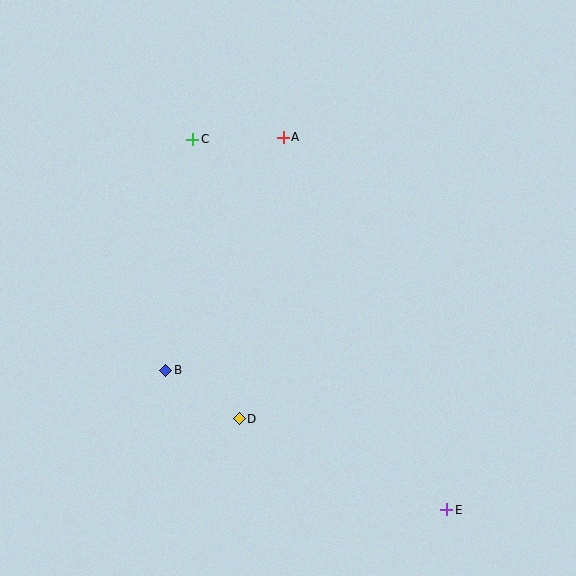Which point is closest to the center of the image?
Point D at (239, 419) is closest to the center.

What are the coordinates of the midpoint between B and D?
The midpoint between B and D is at (202, 394).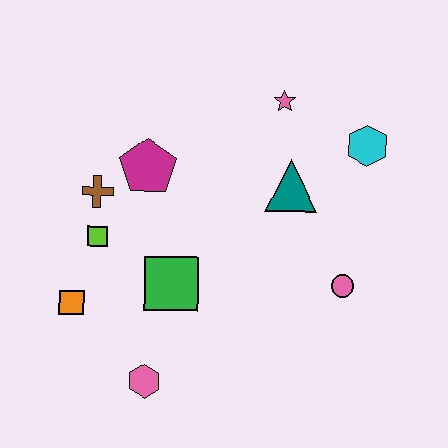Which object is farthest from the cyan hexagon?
The orange square is farthest from the cyan hexagon.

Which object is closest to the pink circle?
The teal triangle is closest to the pink circle.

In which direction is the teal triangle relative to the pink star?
The teal triangle is below the pink star.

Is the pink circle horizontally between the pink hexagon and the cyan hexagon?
Yes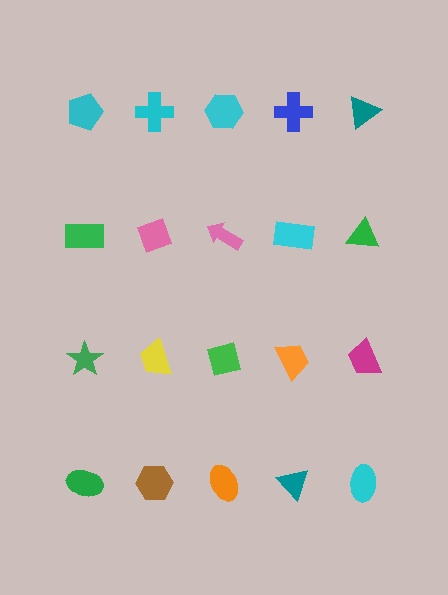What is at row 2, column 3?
A pink arrow.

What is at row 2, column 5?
A green triangle.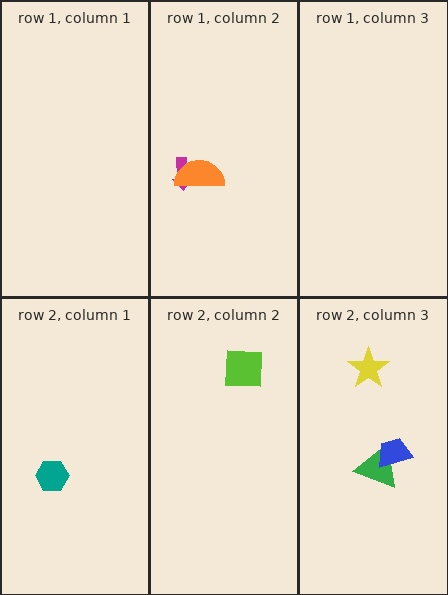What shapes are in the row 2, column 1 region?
The teal hexagon.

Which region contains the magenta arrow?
The row 1, column 2 region.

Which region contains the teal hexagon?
The row 2, column 1 region.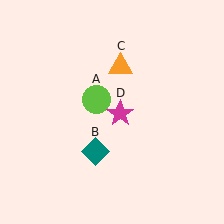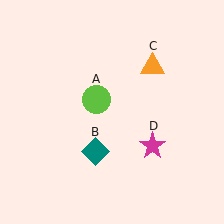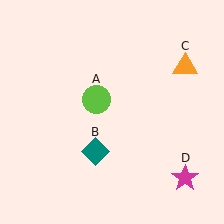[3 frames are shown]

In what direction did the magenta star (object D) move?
The magenta star (object D) moved down and to the right.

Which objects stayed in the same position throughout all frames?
Lime circle (object A) and teal diamond (object B) remained stationary.